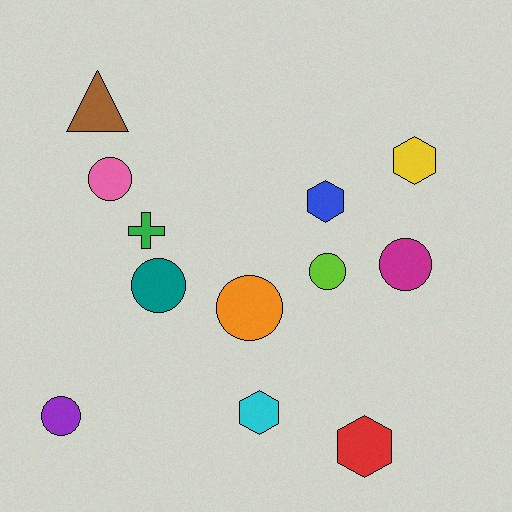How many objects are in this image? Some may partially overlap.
There are 12 objects.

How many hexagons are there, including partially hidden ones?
There are 4 hexagons.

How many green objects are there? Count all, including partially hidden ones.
There is 1 green object.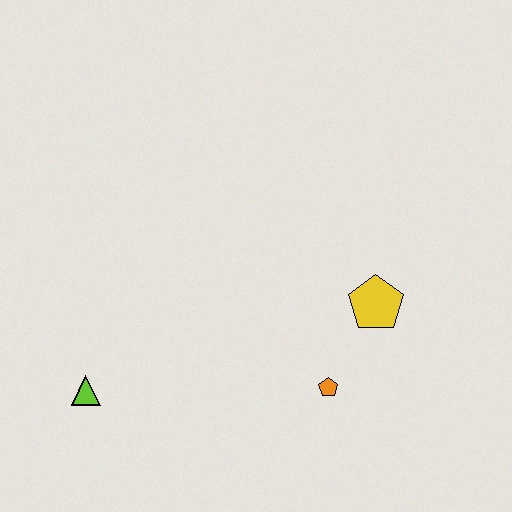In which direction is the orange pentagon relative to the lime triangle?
The orange pentagon is to the right of the lime triangle.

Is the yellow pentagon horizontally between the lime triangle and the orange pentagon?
No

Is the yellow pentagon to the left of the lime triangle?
No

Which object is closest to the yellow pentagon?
The orange pentagon is closest to the yellow pentagon.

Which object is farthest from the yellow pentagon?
The lime triangle is farthest from the yellow pentagon.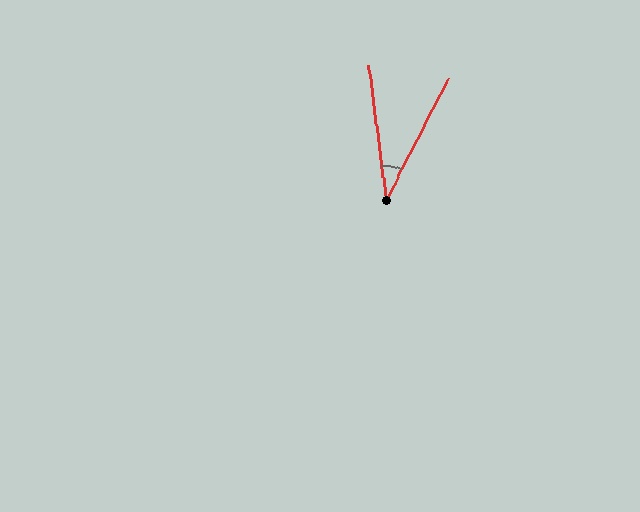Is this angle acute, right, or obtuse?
It is acute.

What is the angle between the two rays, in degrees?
Approximately 35 degrees.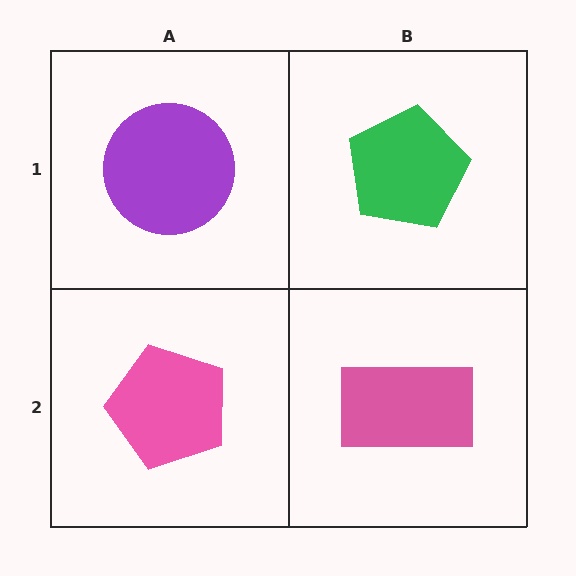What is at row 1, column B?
A green pentagon.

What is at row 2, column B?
A pink rectangle.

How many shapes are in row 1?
2 shapes.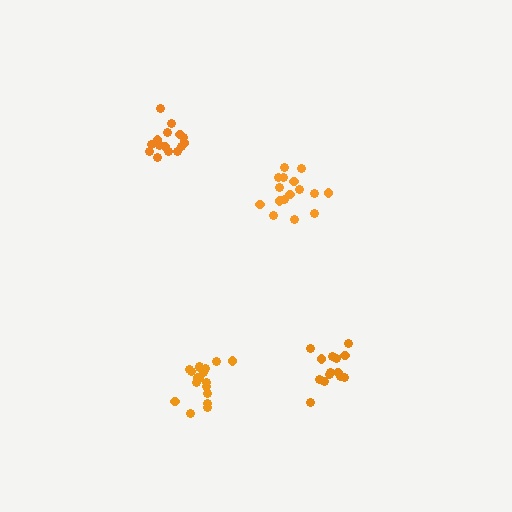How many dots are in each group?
Group 1: 16 dots, Group 2: 14 dots, Group 3: 18 dots, Group 4: 15 dots (63 total).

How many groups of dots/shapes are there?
There are 4 groups.